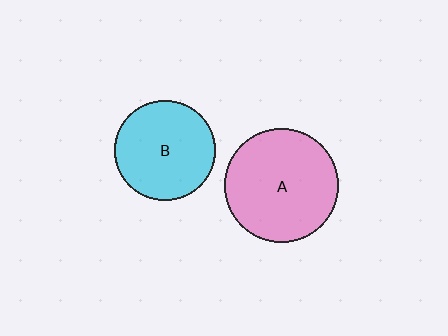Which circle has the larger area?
Circle A (pink).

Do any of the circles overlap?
No, none of the circles overlap.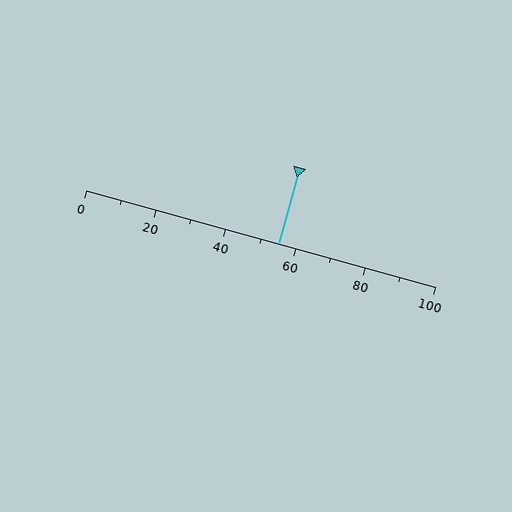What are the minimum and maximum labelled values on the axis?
The axis runs from 0 to 100.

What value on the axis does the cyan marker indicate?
The marker indicates approximately 55.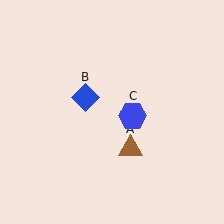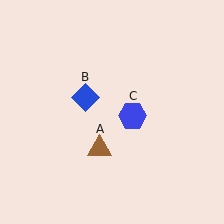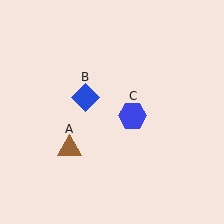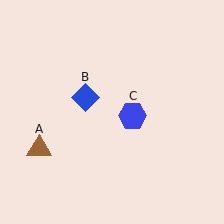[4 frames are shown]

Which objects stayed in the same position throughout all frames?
Blue diamond (object B) and blue hexagon (object C) remained stationary.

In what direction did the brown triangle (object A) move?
The brown triangle (object A) moved left.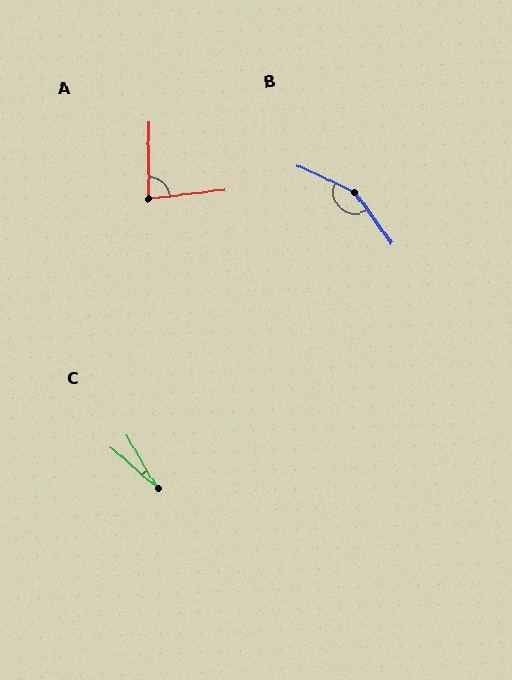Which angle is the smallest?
C, at approximately 18 degrees.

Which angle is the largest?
B, at approximately 152 degrees.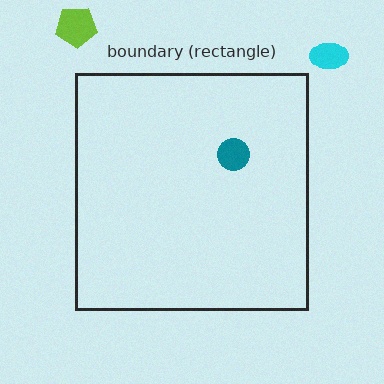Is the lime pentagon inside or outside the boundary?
Outside.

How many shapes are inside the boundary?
1 inside, 2 outside.